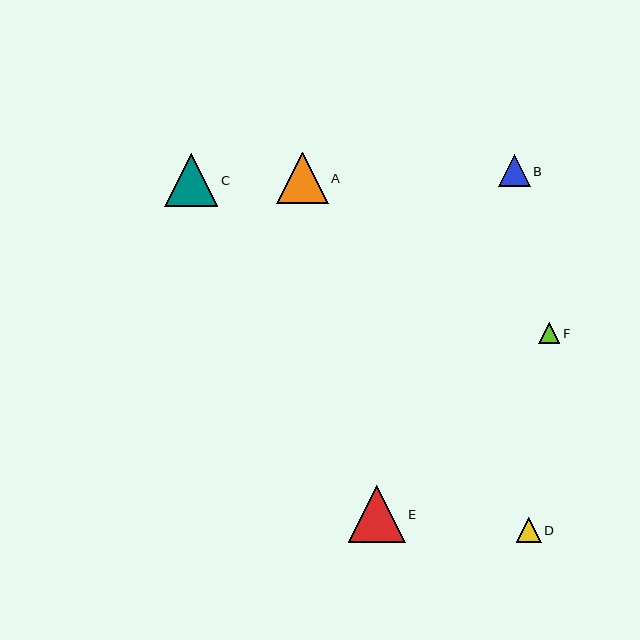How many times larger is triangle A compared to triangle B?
Triangle A is approximately 1.6 times the size of triangle B.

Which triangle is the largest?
Triangle E is the largest with a size of approximately 57 pixels.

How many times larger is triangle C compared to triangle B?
Triangle C is approximately 1.7 times the size of triangle B.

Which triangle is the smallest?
Triangle F is the smallest with a size of approximately 21 pixels.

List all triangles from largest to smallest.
From largest to smallest: E, C, A, B, D, F.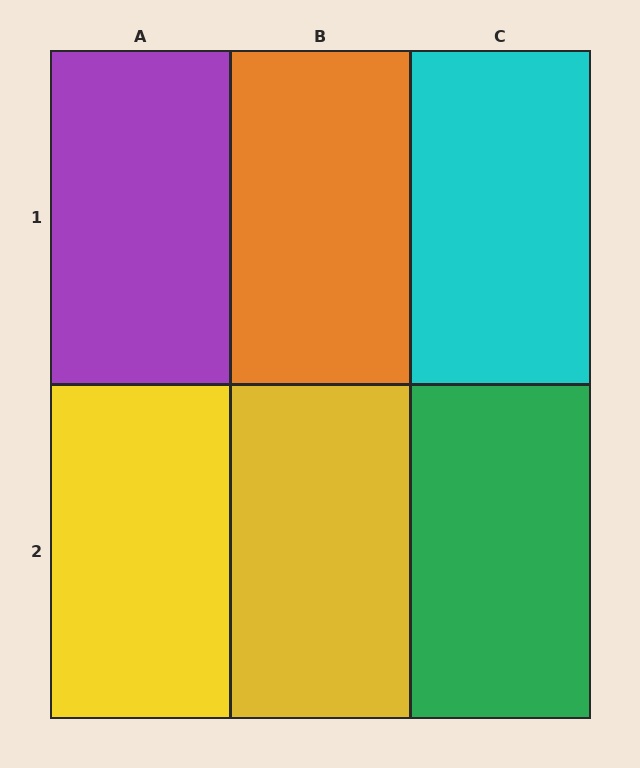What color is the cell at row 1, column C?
Cyan.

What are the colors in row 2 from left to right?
Yellow, yellow, green.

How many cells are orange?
1 cell is orange.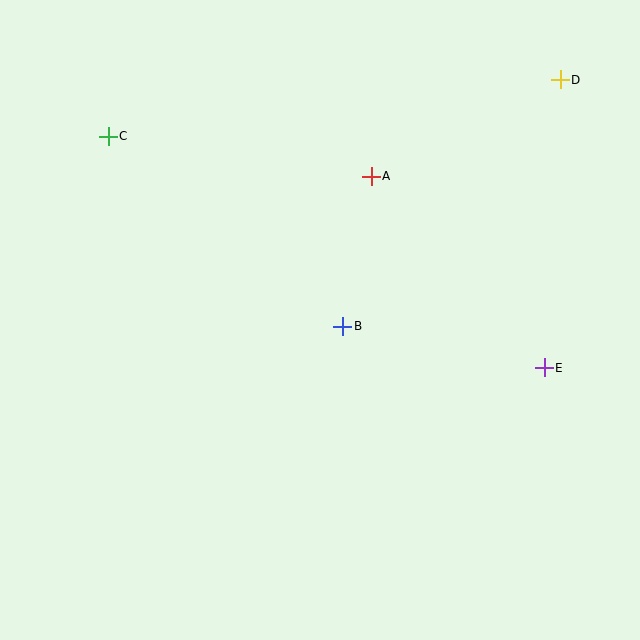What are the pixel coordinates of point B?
Point B is at (343, 326).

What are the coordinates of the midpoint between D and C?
The midpoint between D and C is at (334, 108).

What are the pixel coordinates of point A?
Point A is at (371, 176).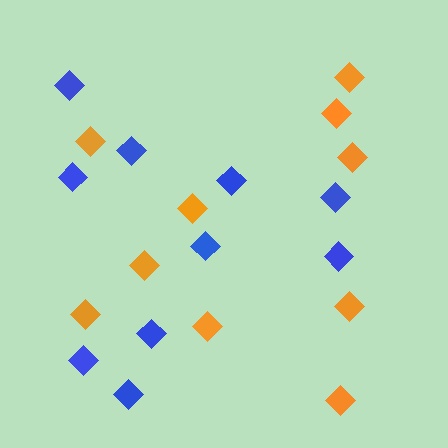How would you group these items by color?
There are 2 groups: one group of blue diamonds (10) and one group of orange diamonds (10).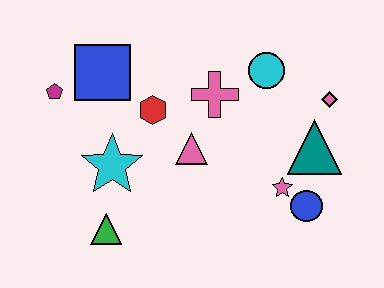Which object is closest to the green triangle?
The cyan star is closest to the green triangle.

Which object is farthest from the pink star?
The magenta pentagon is farthest from the pink star.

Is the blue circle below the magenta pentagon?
Yes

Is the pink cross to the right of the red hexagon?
Yes